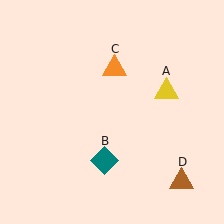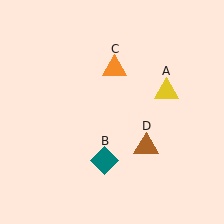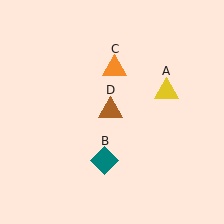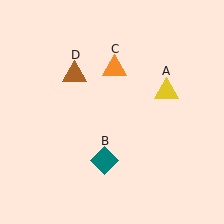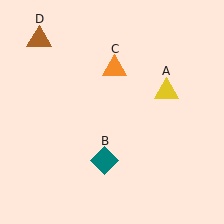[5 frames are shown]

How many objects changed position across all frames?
1 object changed position: brown triangle (object D).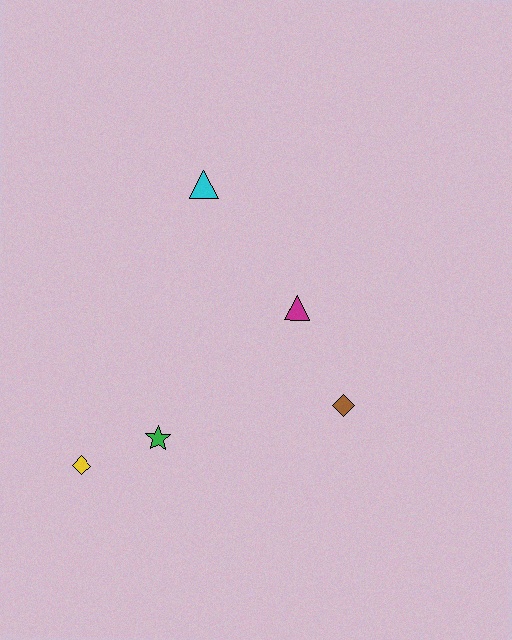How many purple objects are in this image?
There are no purple objects.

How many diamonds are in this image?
There are 2 diamonds.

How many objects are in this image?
There are 5 objects.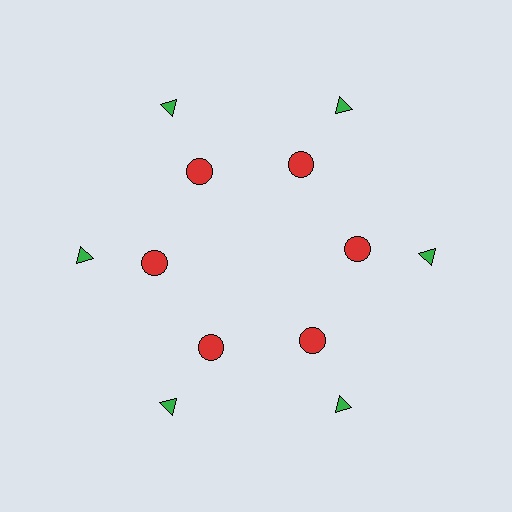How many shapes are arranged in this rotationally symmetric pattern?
There are 12 shapes, arranged in 6 groups of 2.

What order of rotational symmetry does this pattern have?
This pattern has 6-fold rotational symmetry.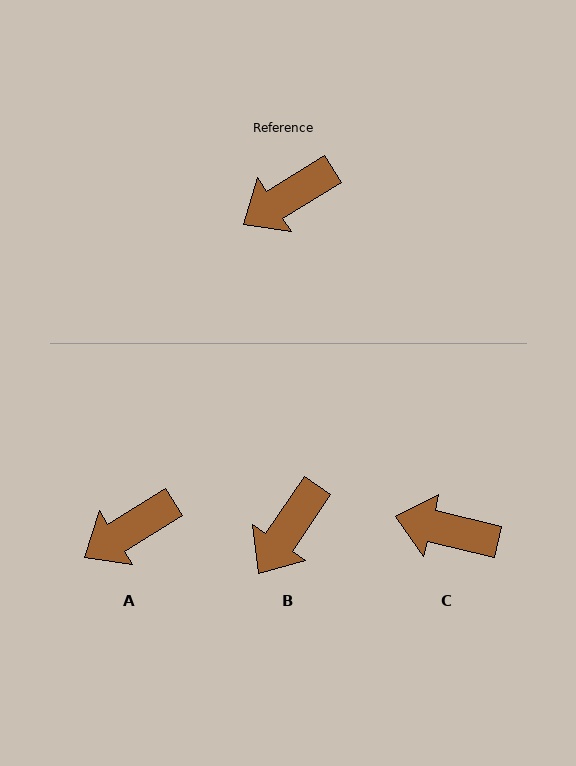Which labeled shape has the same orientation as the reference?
A.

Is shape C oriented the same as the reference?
No, it is off by about 46 degrees.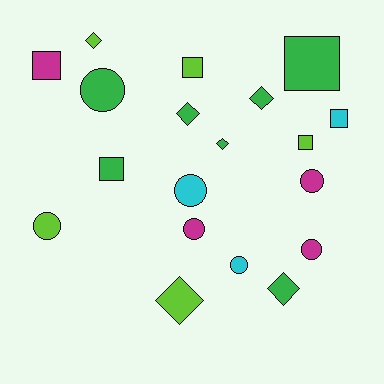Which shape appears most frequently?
Circle, with 7 objects.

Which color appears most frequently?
Green, with 7 objects.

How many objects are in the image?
There are 19 objects.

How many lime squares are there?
There are 2 lime squares.